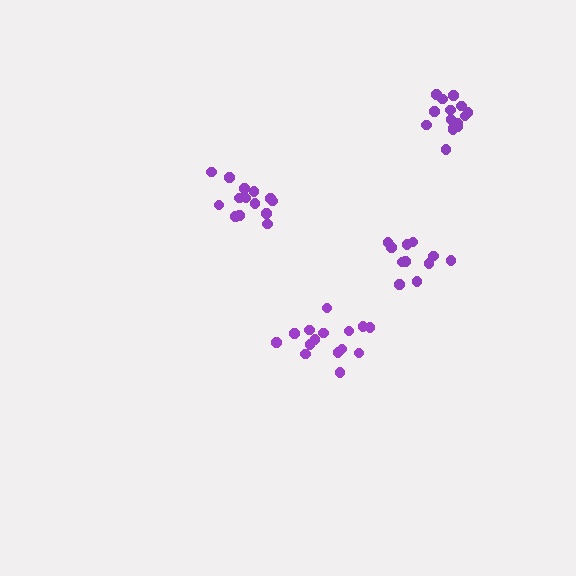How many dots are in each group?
Group 1: 15 dots, Group 2: 14 dots, Group 3: 11 dots, Group 4: 15 dots (55 total).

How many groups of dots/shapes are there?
There are 4 groups.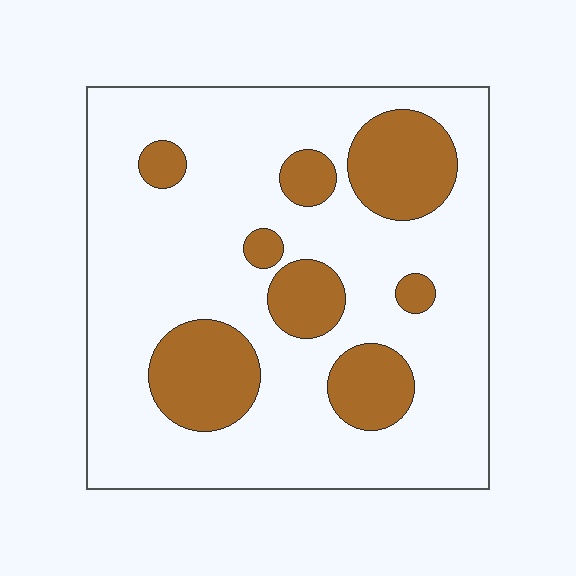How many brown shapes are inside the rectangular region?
8.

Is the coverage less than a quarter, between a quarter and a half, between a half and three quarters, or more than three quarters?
Less than a quarter.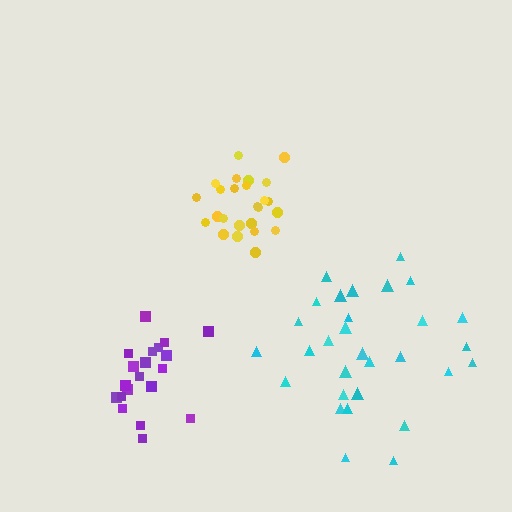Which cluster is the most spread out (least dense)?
Cyan.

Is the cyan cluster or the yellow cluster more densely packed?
Yellow.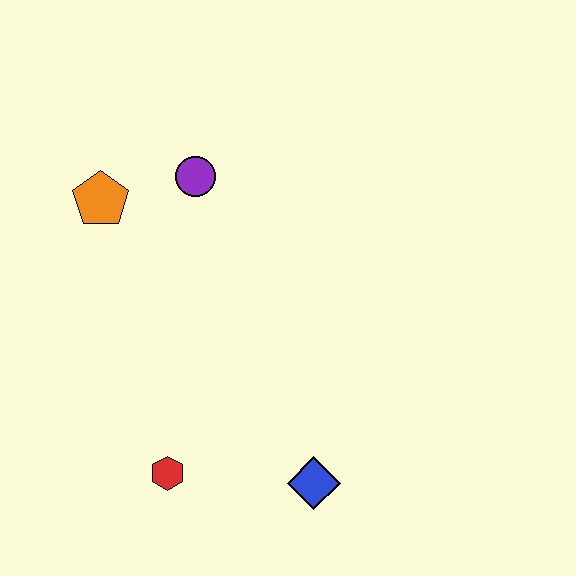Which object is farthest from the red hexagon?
The purple circle is farthest from the red hexagon.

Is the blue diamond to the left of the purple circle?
No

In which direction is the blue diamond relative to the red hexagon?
The blue diamond is to the right of the red hexagon.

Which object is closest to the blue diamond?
The red hexagon is closest to the blue diamond.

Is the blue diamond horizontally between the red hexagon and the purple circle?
No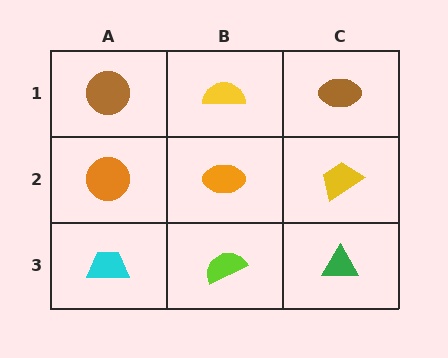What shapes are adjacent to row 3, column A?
An orange circle (row 2, column A), a lime semicircle (row 3, column B).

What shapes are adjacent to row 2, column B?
A yellow semicircle (row 1, column B), a lime semicircle (row 3, column B), an orange circle (row 2, column A), a yellow trapezoid (row 2, column C).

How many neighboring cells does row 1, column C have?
2.